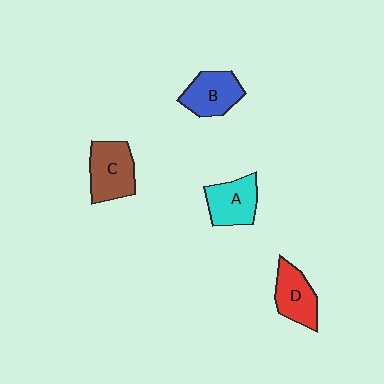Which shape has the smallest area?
Shape D (red).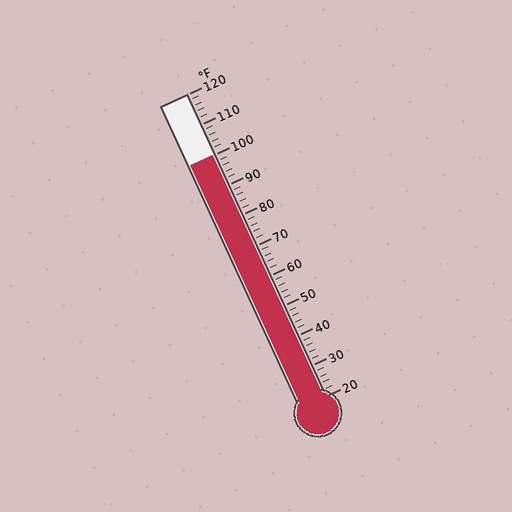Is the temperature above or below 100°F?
The temperature is at 100°F.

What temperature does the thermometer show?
The thermometer shows approximately 100°F.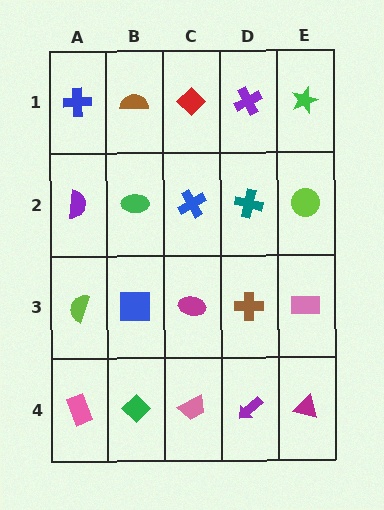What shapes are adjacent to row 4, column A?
A lime semicircle (row 3, column A), a green diamond (row 4, column B).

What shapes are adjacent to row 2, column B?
A brown semicircle (row 1, column B), a blue square (row 3, column B), a purple semicircle (row 2, column A), a blue cross (row 2, column C).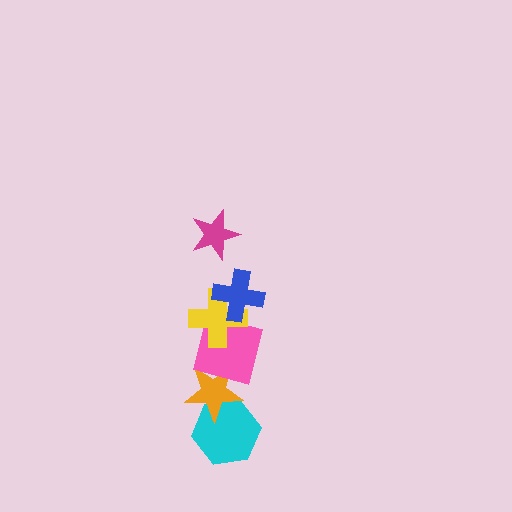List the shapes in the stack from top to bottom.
From top to bottom: the magenta star, the blue cross, the yellow cross, the pink square, the orange star, the cyan hexagon.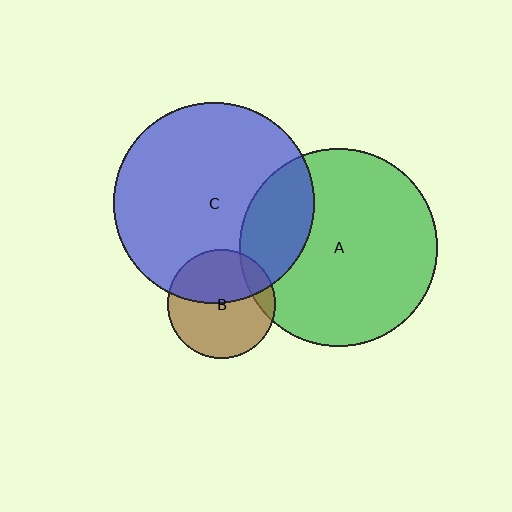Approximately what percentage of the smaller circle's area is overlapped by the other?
Approximately 45%.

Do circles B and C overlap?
Yes.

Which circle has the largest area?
Circle C (blue).